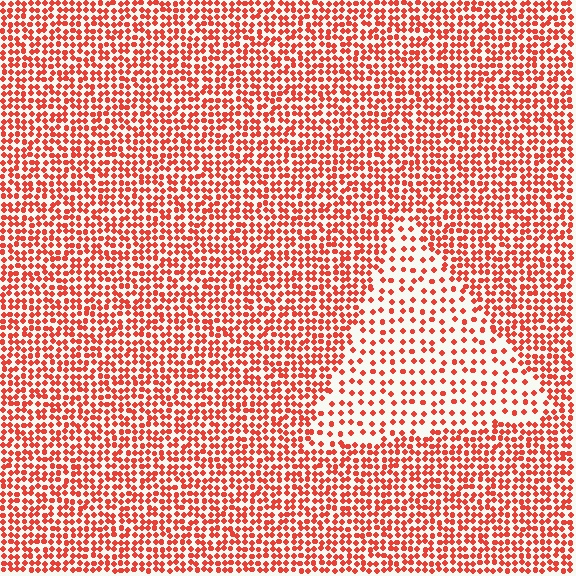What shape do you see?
I see a triangle.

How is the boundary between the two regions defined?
The boundary is defined by a change in element density (approximately 2.2x ratio). All elements are the same color, size, and shape.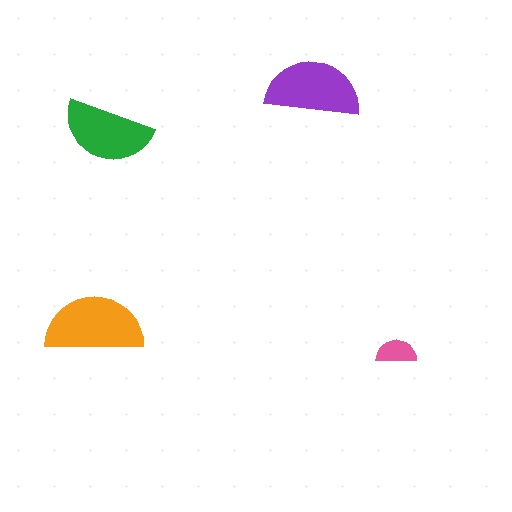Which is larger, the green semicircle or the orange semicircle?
The orange one.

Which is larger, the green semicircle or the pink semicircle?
The green one.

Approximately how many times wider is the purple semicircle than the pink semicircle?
About 2.5 times wider.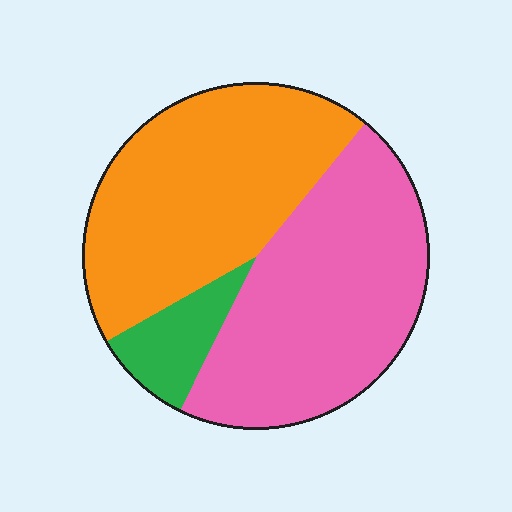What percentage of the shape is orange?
Orange covers 44% of the shape.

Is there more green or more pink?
Pink.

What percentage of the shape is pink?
Pink takes up between a third and a half of the shape.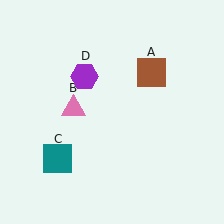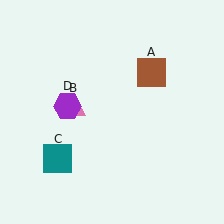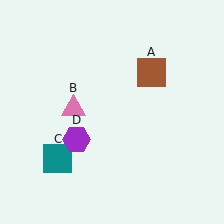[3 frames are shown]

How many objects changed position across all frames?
1 object changed position: purple hexagon (object D).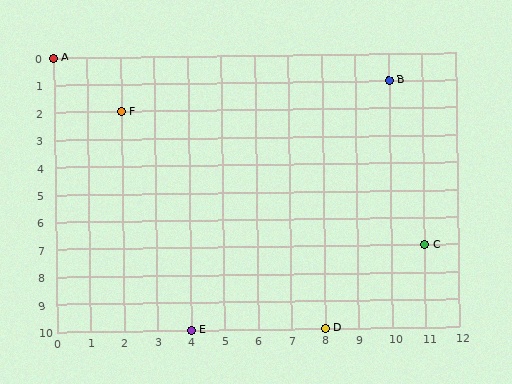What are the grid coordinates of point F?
Point F is at grid coordinates (2, 2).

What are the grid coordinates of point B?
Point B is at grid coordinates (10, 1).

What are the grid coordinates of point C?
Point C is at grid coordinates (11, 7).